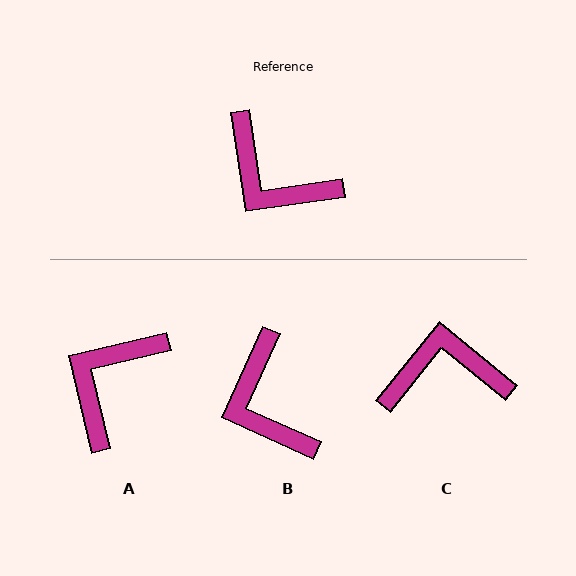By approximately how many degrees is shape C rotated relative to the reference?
Approximately 137 degrees clockwise.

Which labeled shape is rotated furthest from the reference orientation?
C, about 137 degrees away.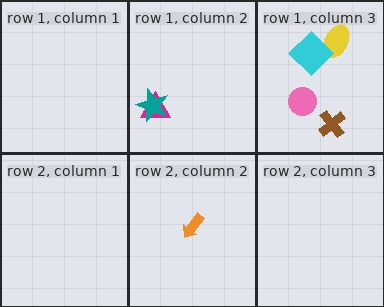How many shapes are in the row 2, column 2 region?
1.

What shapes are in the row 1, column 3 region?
The brown cross, the yellow ellipse, the pink circle, the cyan diamond.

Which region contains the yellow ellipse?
The row 1, column 3 region.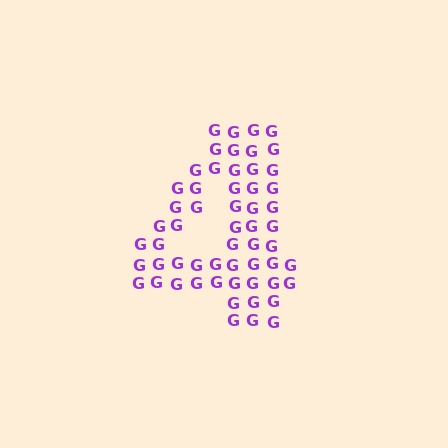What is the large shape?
The large shape is the digit 4.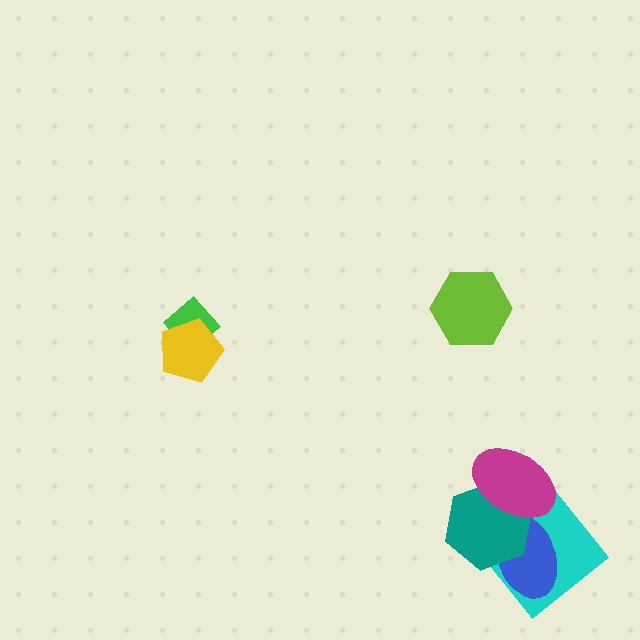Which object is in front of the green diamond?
The yellow pentagon is in front of the green diamond.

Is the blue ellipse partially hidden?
Yes, it is partially covered by another shape.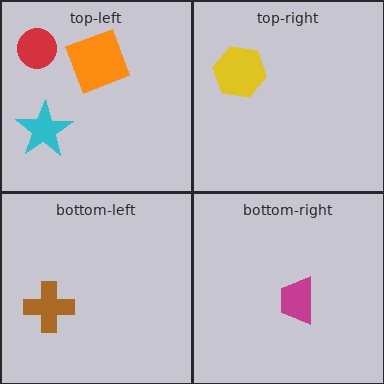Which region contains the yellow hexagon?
The top-right region.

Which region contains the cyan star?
The top-left region.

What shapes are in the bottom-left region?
The brown cross.